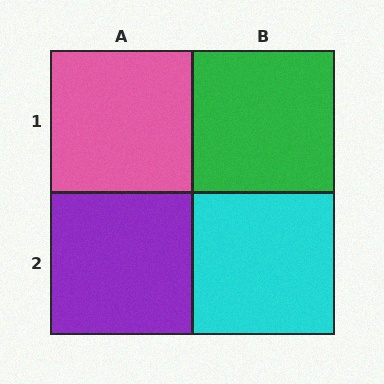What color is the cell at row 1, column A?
Pink.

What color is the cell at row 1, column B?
Green.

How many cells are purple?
1 cell is purple.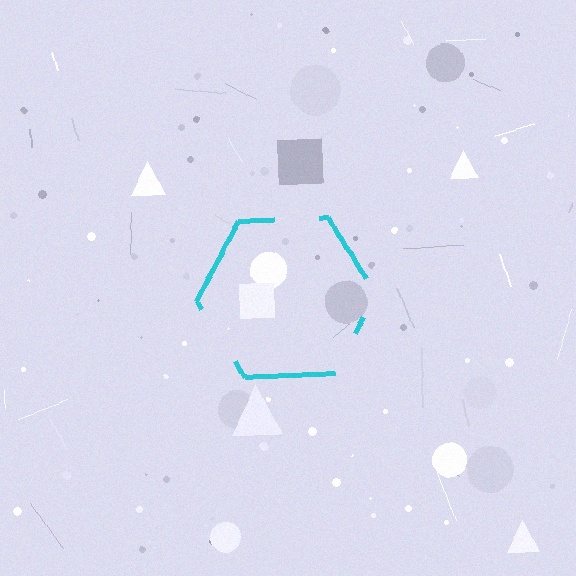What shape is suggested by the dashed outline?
The dashed outline suggests a hexagon.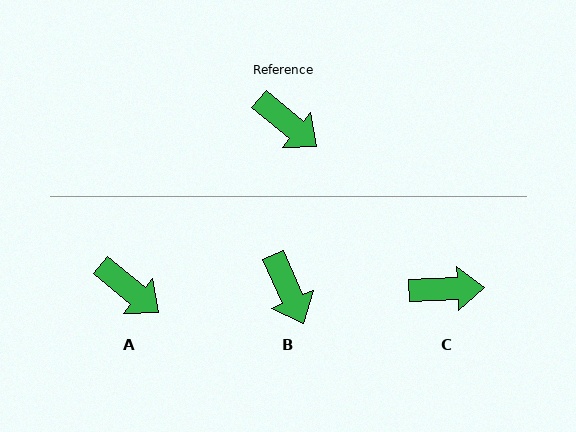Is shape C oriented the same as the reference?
No, it is off by about 42 degrees.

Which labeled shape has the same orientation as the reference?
A.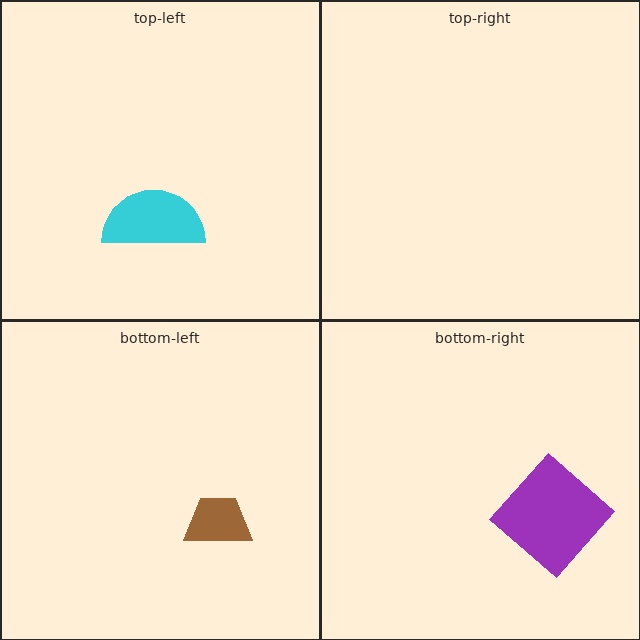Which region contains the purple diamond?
The bottom-right region.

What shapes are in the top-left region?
The cyan semicircle.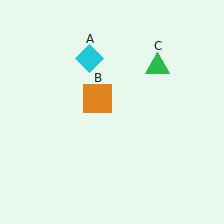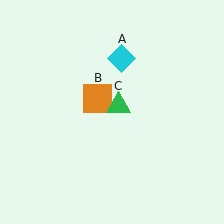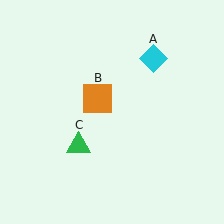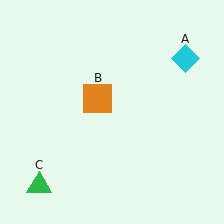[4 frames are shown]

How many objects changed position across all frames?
2 objects changed position: cyan diamond (object A), green triangle (object C).